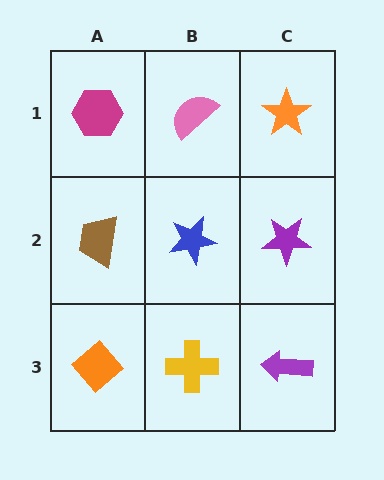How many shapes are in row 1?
3 shapes.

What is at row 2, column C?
A purple star.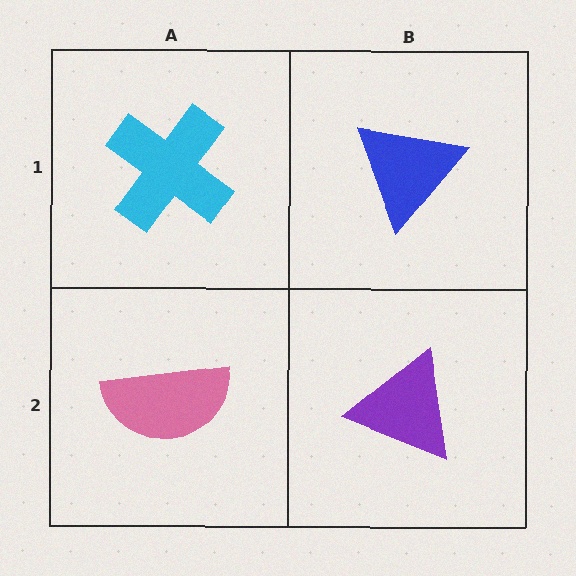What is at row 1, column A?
A cyan cross.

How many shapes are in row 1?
2 shapes.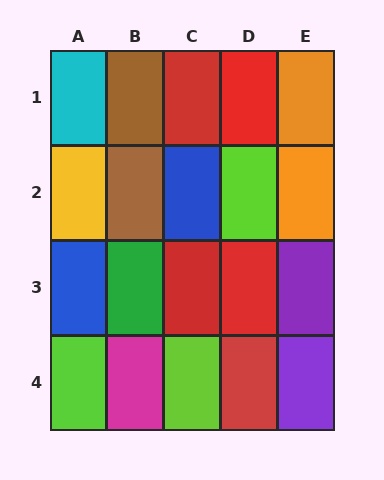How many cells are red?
5 cells are red.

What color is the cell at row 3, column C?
Red.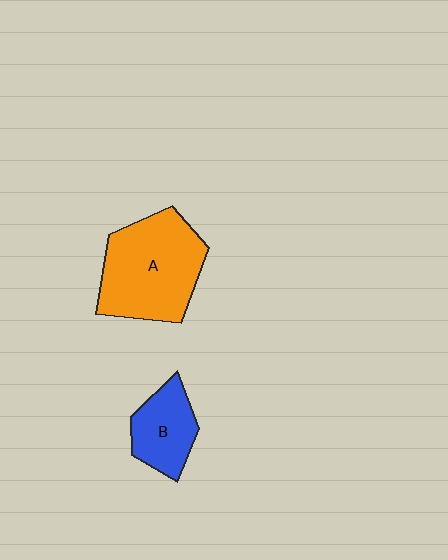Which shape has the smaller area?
Shape B (blue).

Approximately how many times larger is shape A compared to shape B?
Approximately 2.0 times.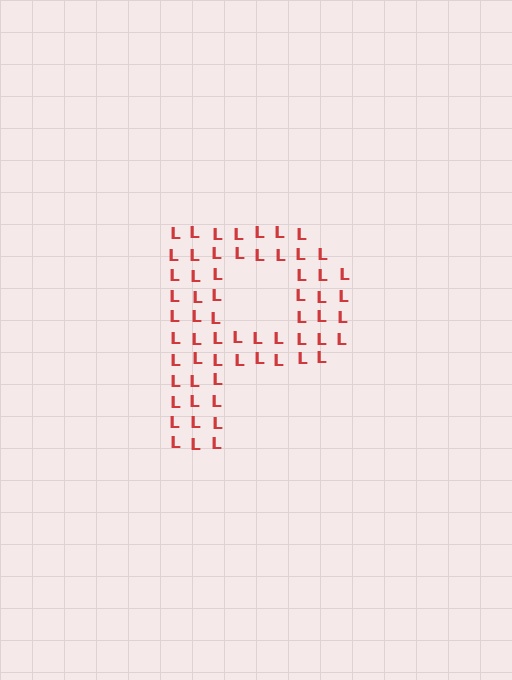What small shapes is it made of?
It is made of small letter L's.